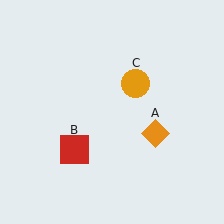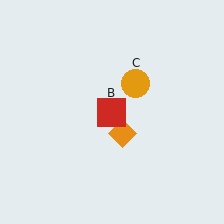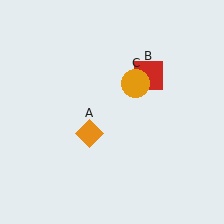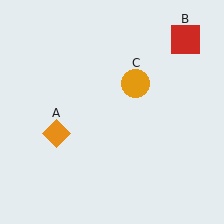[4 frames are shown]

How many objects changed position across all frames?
2 objects changed position: orange diamond (object A), red square (object B).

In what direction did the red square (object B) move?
The red square (object B) moved up and to the right.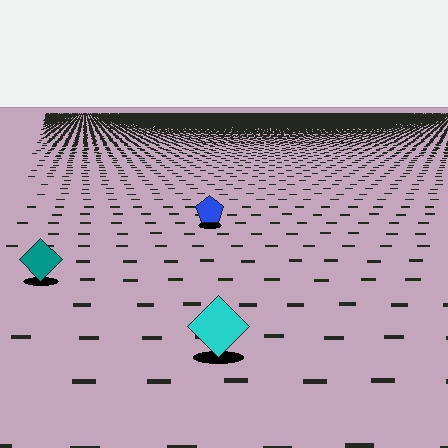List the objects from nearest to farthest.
From nearest to farthest: the cyan diamond, the teal diamond, the blue pentagon.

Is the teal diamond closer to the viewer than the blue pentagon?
Yes. The teal diamond is closer — you can tell from the texture gradient: the ground texture is coarser near it.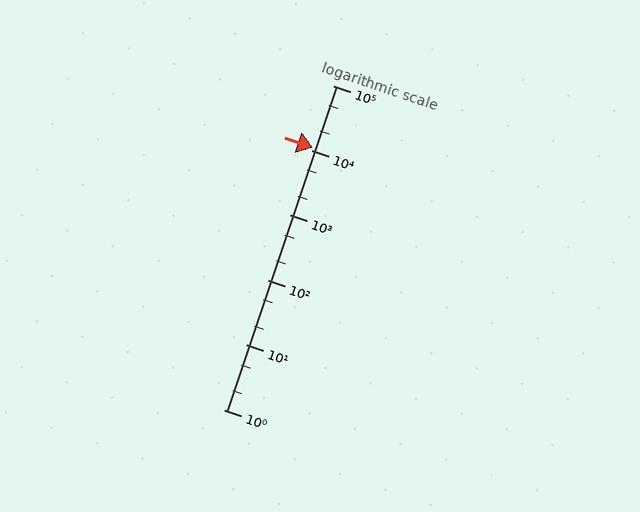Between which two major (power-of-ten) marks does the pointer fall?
The pointer is between 10000 and 100000.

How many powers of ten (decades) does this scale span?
The scale spans 5 decades, from 1 to 100000.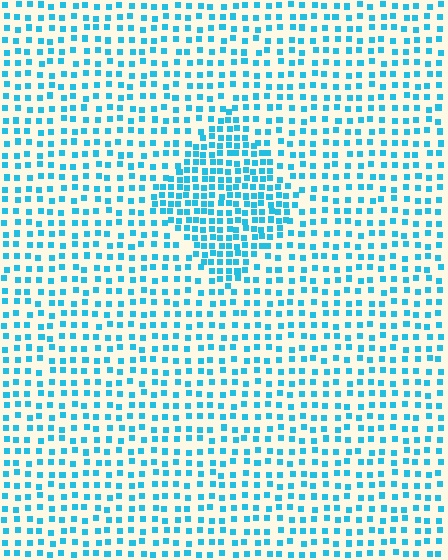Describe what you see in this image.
The image contains small cyan elements arranged at two different densities. A diamond-shaped region is visible where the elements are more densely packed than the surrounding area.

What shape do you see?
I see a diamond.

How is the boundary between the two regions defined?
The boundary is defined by a change in element density (approximately 1.9x ratio). All elements are the same color, size, and shape.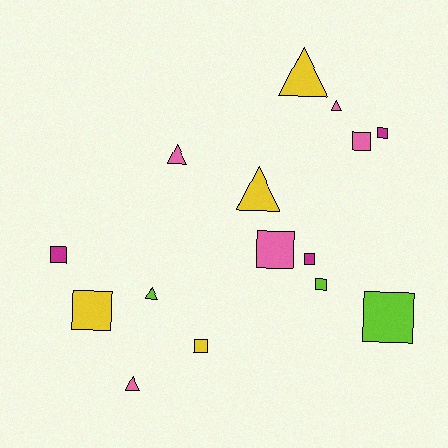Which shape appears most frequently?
Square, with 9 objects.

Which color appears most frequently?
Pink, with 5 objects.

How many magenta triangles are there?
There are no magenta triangles.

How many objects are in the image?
There are 15 objects.